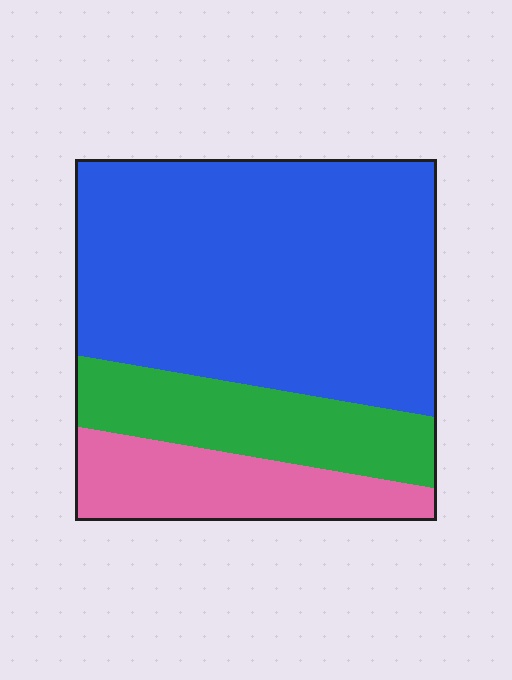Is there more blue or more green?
Blue.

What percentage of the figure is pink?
Pink covers about 20% of the figure.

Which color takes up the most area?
Blue, at roughly 65%.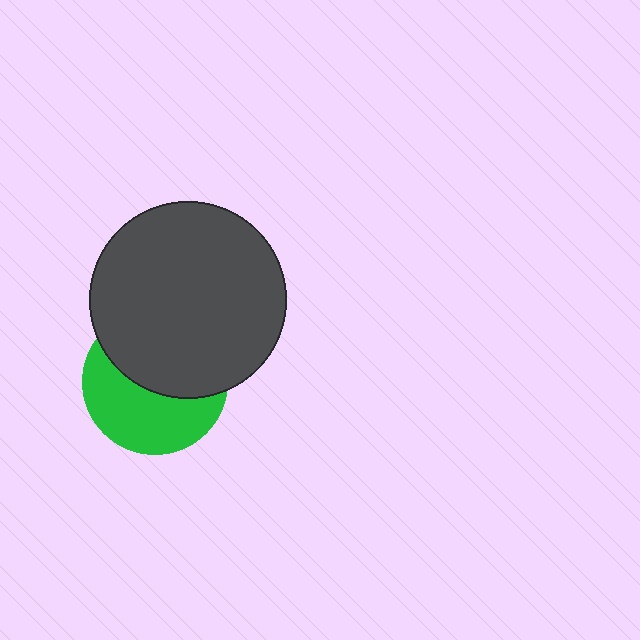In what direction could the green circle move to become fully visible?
The green circle could move down. That would shift it out from behind the dark gray circle entirely.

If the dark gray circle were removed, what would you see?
You would see the complete green circle.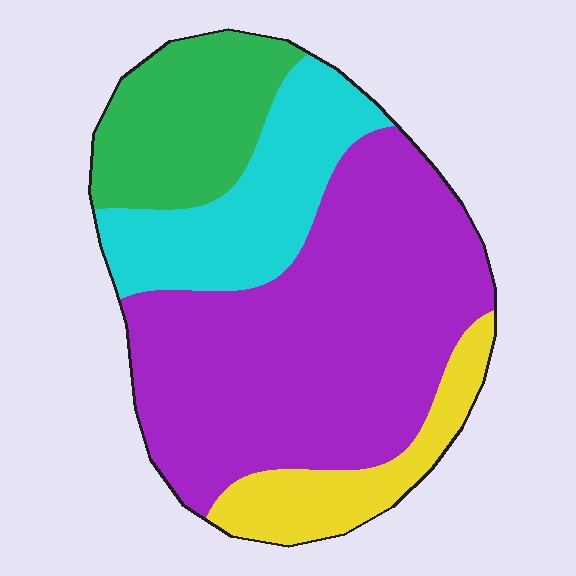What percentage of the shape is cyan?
Cyan covers 19% of the shape.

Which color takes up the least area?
Yellow, at roughly 10%.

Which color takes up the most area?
Purple, at roughly 50%.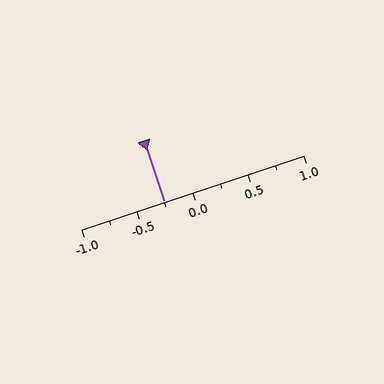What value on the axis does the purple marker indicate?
The marker indicates approximately -0.25.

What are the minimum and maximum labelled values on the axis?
The axis runs from -1.0 to 1.0.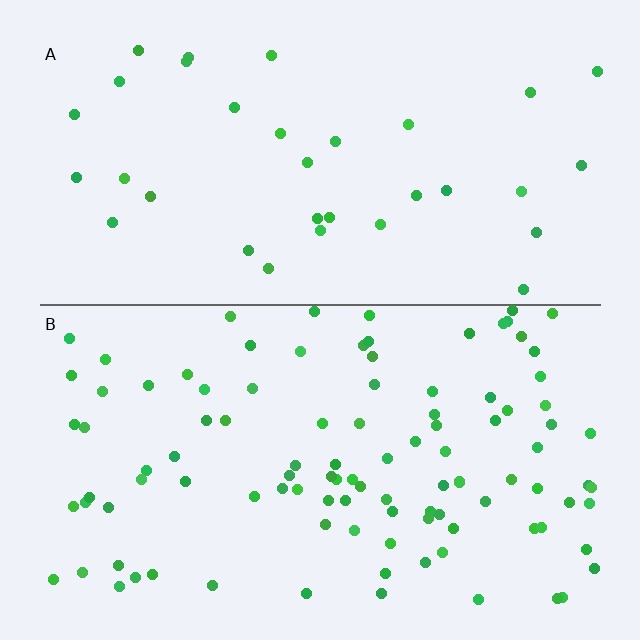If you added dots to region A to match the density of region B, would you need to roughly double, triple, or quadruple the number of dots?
Approximately triple.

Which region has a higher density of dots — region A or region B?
B (the bottom).